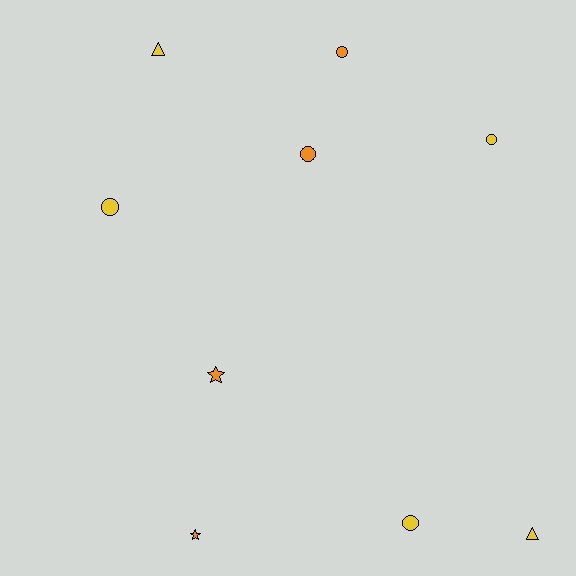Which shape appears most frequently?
Circle, with 5 objects.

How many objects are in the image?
There are 9 objects.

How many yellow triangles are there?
There are 2 yellow triangles.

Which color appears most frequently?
Yellow, with 5 objects.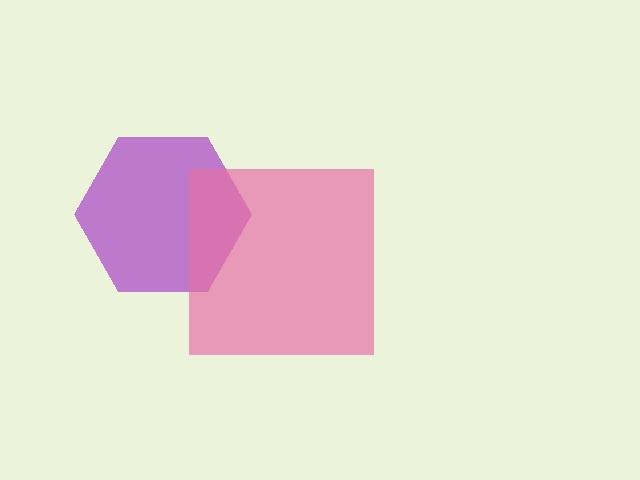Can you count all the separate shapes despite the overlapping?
Yes, there are 2 separate shapes.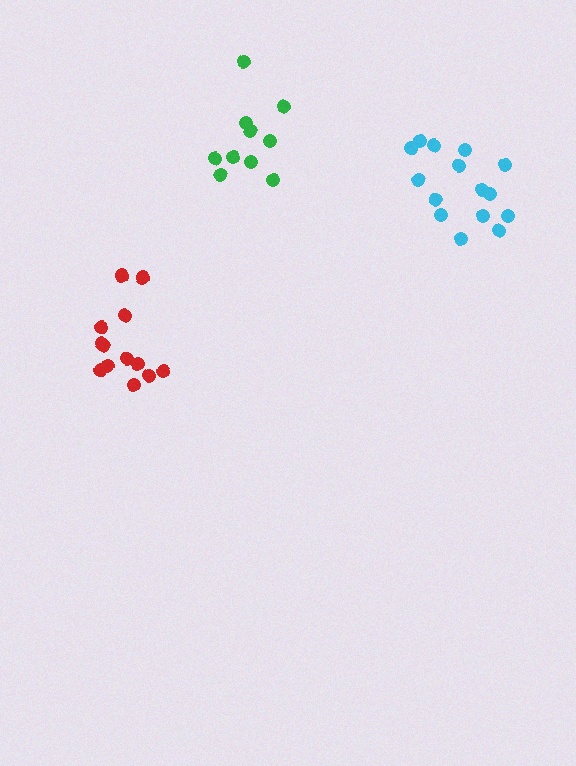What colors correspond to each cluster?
The clusters are colored: cyan, green, red.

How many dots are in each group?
Group 1: 15 dots, Group 2: 10 dots, Group 3: 13 dots (38 total).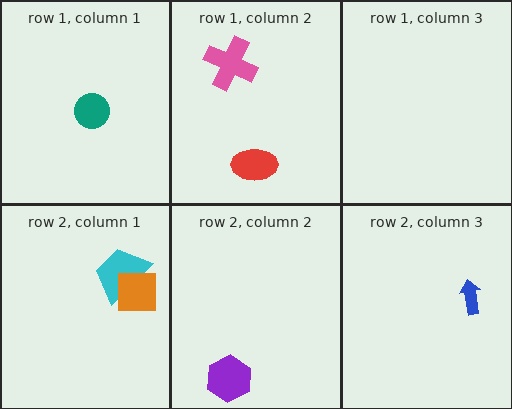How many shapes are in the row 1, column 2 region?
2.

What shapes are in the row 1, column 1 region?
The teal circle.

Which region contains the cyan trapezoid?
The row 2, column 1 region.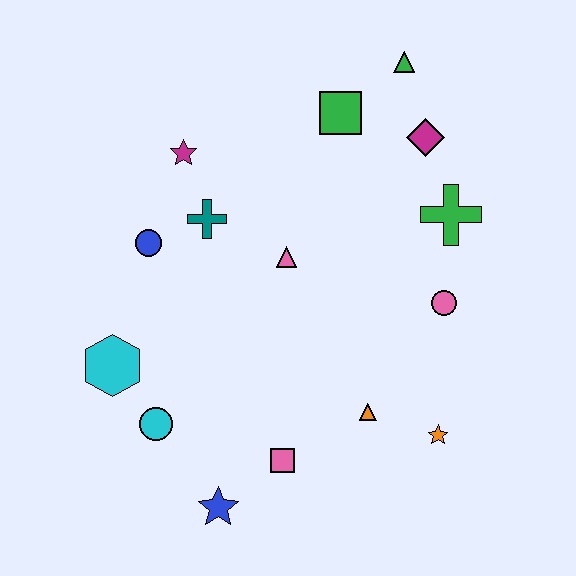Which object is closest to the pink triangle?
The teal cross is closest to the pink triangle.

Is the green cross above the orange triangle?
Yes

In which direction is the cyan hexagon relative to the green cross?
The cyan hexagon is to the left of the green cross.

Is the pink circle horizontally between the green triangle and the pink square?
No